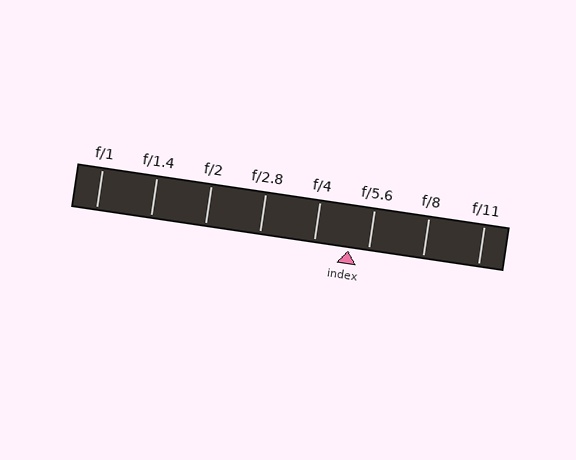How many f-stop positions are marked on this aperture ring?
There are 8 f-stop positions marked.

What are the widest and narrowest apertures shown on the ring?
The widest aperture shown is f/1 and the narrowest is f/11.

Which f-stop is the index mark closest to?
The index mark is closest to f/5.6.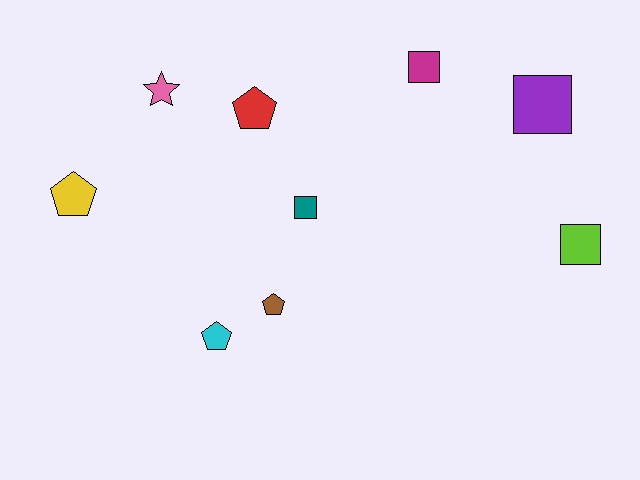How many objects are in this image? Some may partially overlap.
There are 9 objects.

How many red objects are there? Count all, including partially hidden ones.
There is 1 red object.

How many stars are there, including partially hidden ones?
There is 1 star.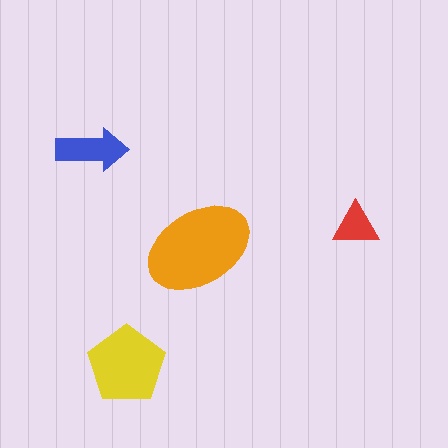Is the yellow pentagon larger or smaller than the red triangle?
Larger.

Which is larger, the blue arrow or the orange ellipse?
The orange ellipse.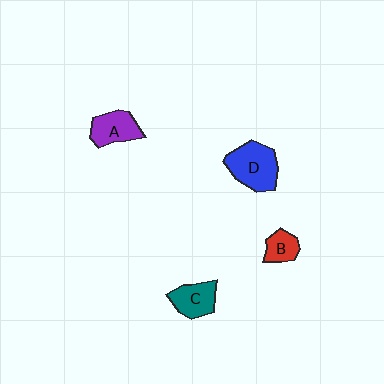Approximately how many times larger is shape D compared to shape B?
Approximately 2.2 times.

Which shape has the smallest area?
Shape B (red).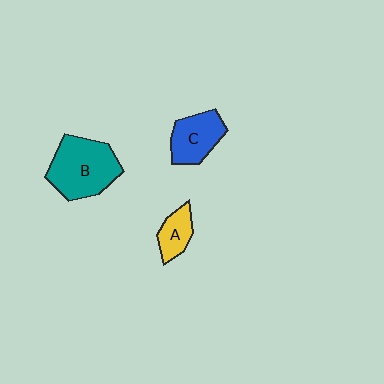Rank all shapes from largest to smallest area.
From largest to smallest: B (teal), C (blue), A (yellow).